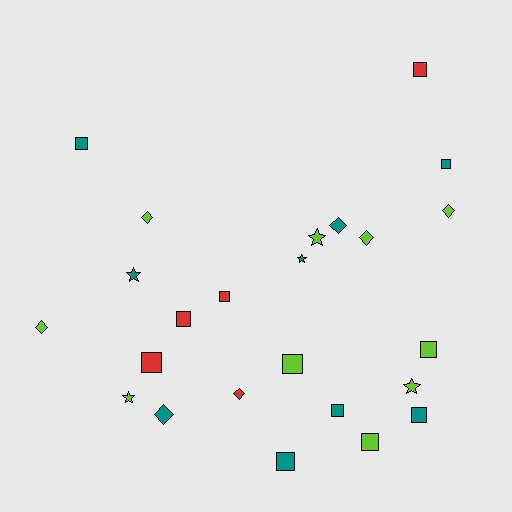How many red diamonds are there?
There is 1 red diamond.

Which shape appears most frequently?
Square, with 12 objects.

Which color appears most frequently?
Lime, with 10 objects.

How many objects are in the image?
There are 24 objects.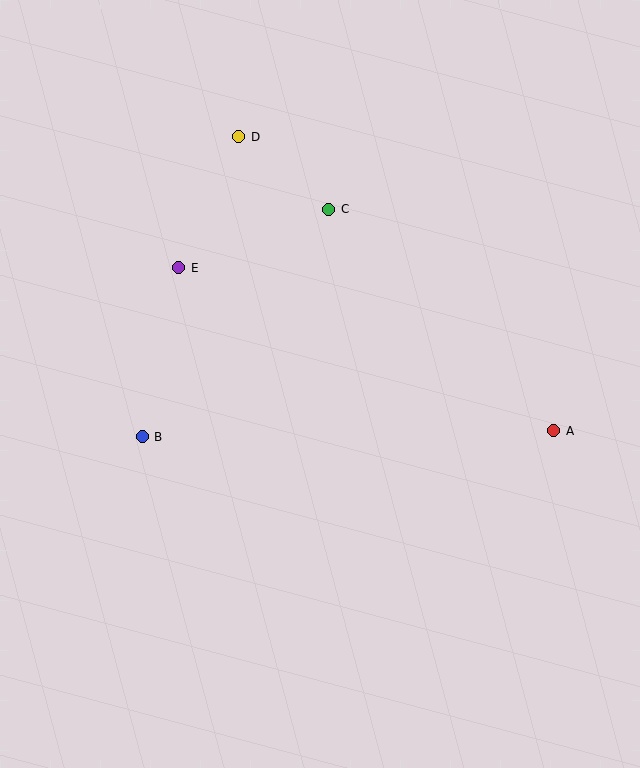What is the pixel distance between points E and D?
The distance between E and D is 144 pixels.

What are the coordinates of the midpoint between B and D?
The midpoint between B and D is at (191, 287).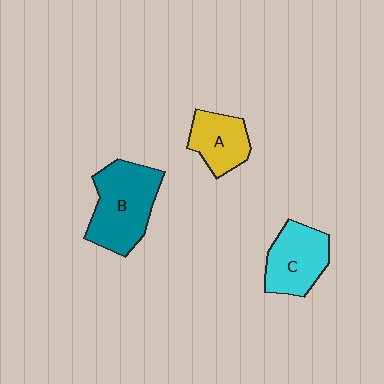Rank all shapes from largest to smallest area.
From largest to smallest: B (teal), C (cyan), A (yellow).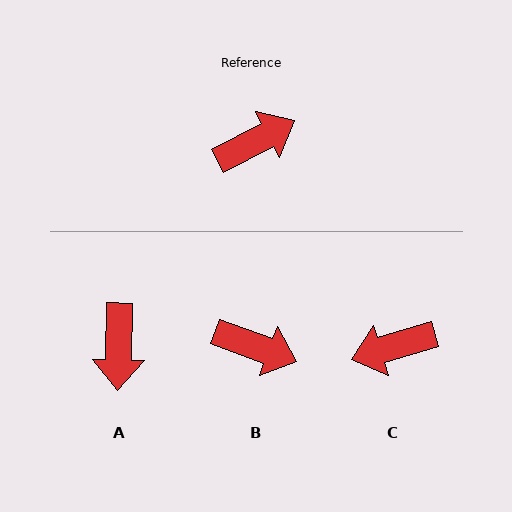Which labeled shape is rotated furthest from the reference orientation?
C, about 169 degrees away.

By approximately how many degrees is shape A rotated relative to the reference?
Approximately 119 degrees clockwise.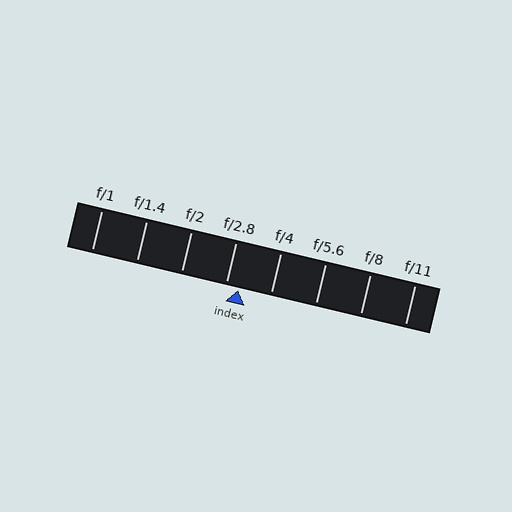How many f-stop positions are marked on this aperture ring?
There are 8 f-stop positions marked.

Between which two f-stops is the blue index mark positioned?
The index mark is between f/2.8 and f/4.